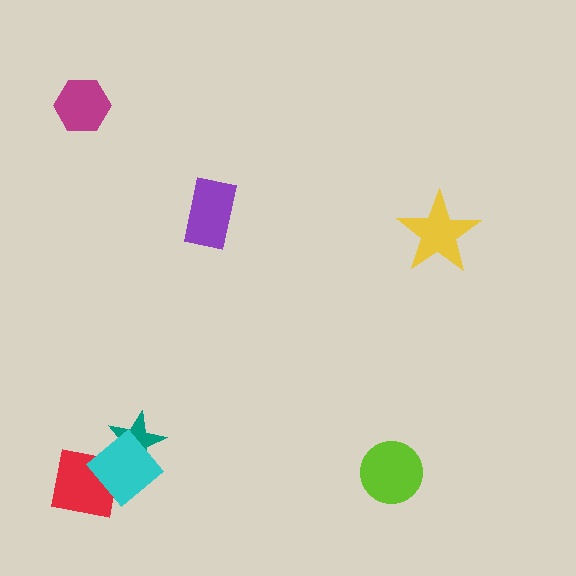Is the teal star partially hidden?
Yes, it is partially covered by another shape.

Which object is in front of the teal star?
The cyan diamond is in front of the teal star.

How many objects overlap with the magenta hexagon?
0 objects overlap with the magenta hexagon.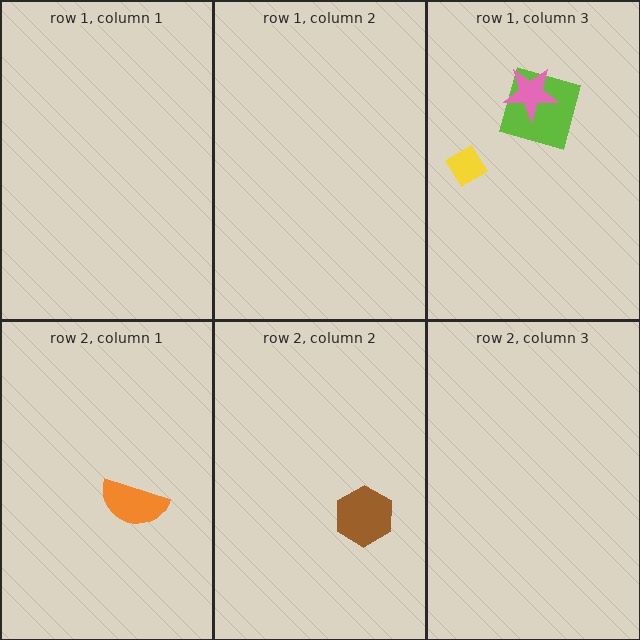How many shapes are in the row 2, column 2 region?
1.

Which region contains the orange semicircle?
The row 2, column 1 region.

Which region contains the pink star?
The row 1, column 3 region.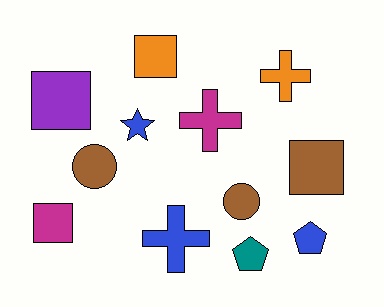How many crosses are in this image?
There are 3 crosses.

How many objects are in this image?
There are 12 objects.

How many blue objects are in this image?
There are 3 blue objects.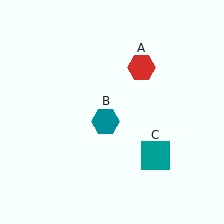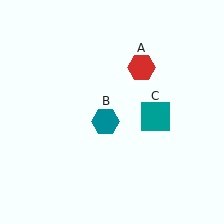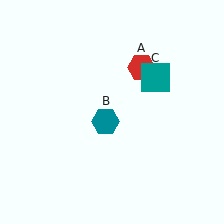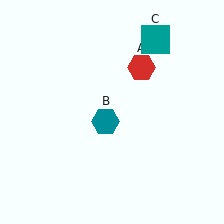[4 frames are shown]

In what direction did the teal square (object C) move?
The teal square (object C) moved up.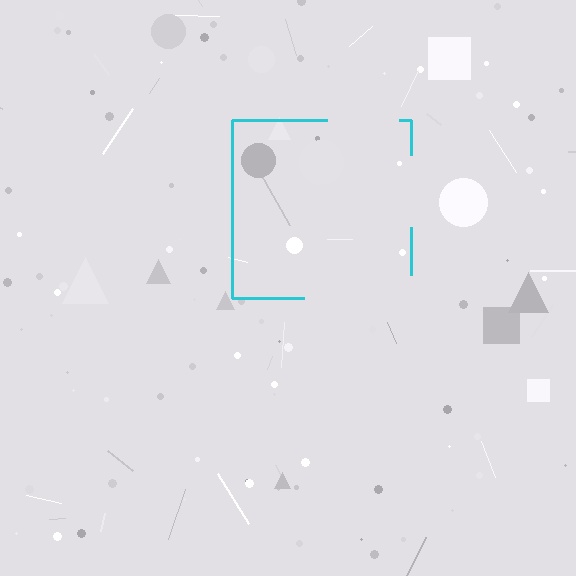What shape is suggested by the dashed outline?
The dashed outline suggests a square.